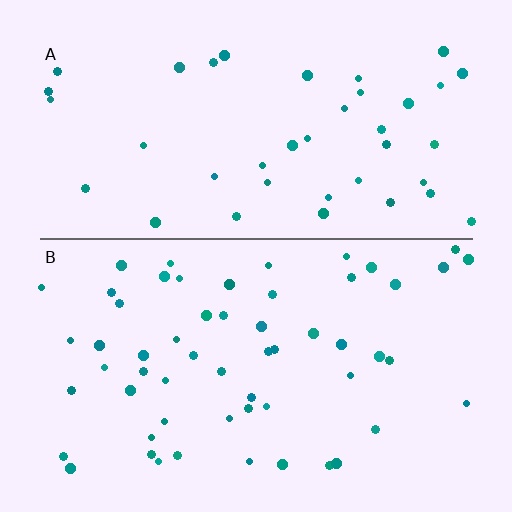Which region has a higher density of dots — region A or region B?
B (the bottom).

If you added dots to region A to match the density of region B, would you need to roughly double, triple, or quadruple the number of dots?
Approximately double.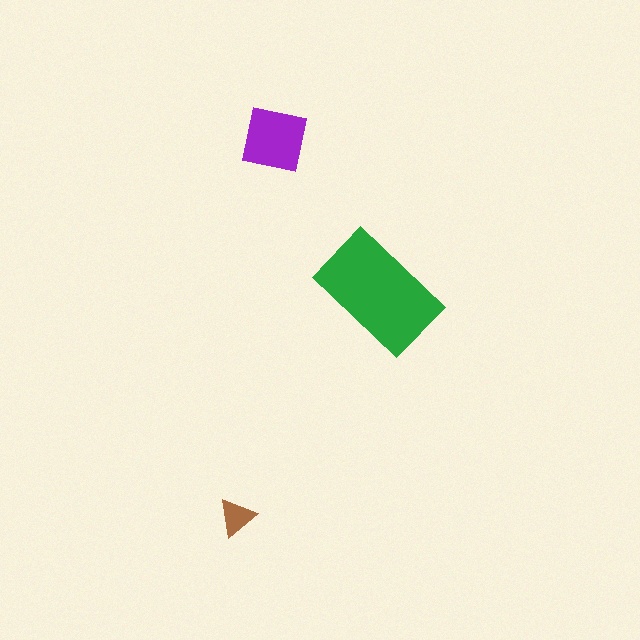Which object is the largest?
The green rectangle.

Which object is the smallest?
The brown triangle.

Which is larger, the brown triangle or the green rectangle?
The green rectangle.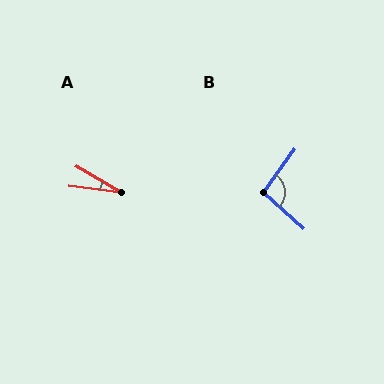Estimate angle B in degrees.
Approximately 96 degrees.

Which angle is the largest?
B, at approximately 96 degrees.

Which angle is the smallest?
A, at approximately 23 degrees.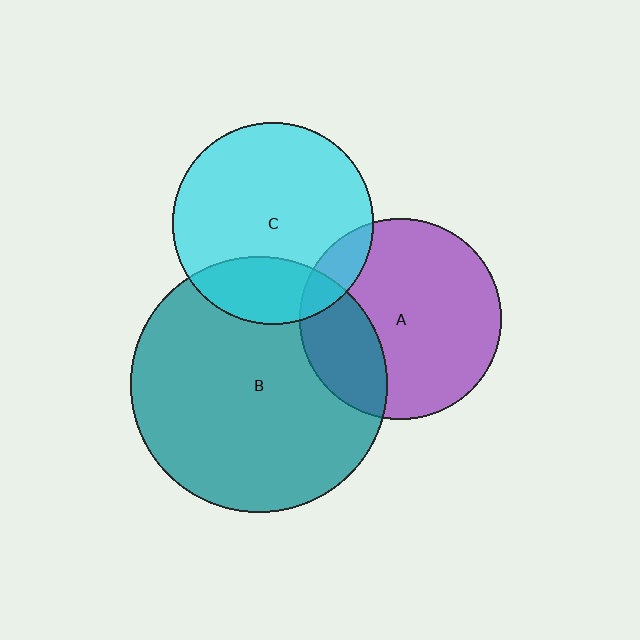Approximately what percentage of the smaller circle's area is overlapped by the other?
Approximately 25%.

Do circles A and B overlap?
Yes.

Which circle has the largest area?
Circle B (teal).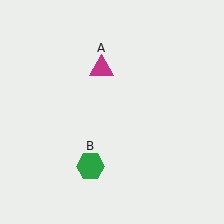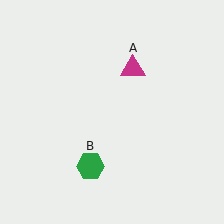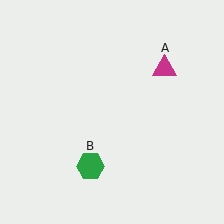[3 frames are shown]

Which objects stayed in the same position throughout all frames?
Green hexagon (object B) remained stationary.